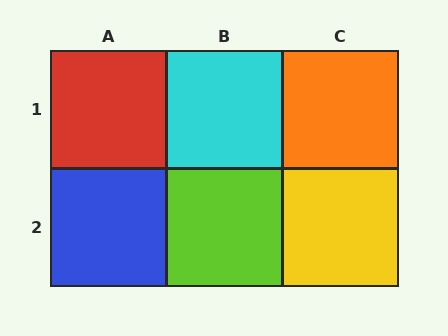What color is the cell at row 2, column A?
Blue.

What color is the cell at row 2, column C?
Yellow.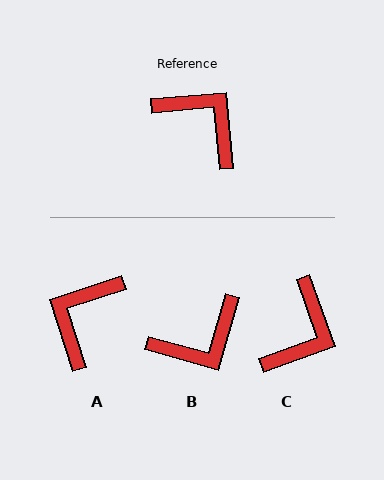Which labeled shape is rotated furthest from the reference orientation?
B, about 111 degrees away.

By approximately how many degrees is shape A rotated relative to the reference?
Approximately 103 degrees counter-clockwise.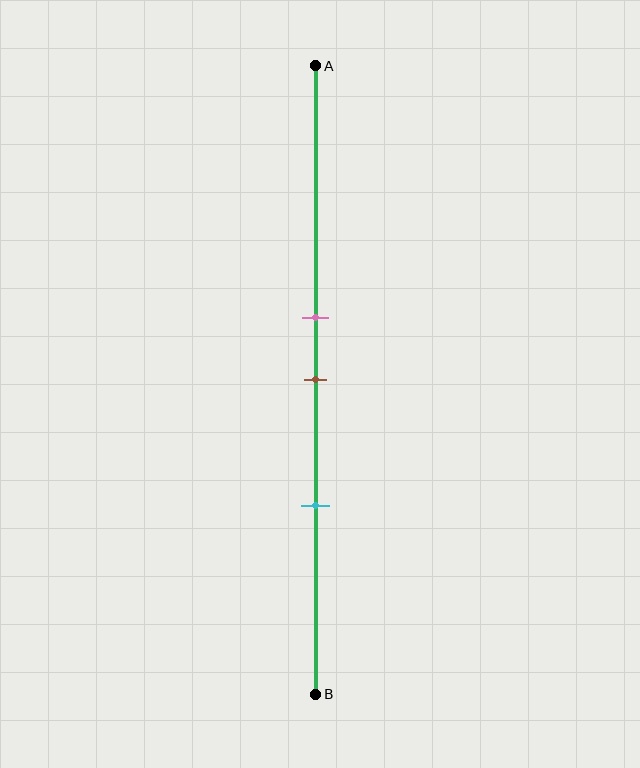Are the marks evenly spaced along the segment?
Yes, the marks are approximately evenly spaced.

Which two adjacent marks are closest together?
The pink and brown marks are the closest adjacent pair.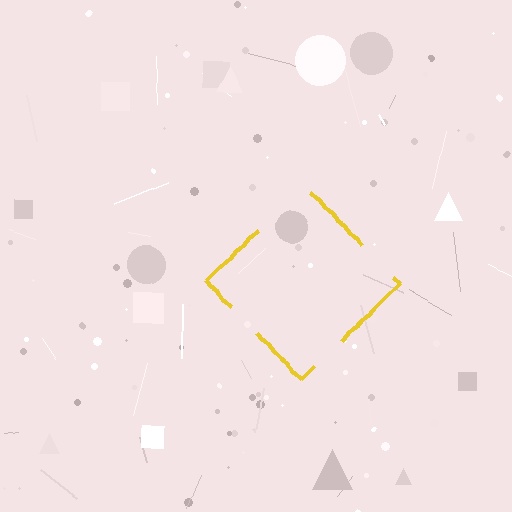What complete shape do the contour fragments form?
The contour fragments form a diamond.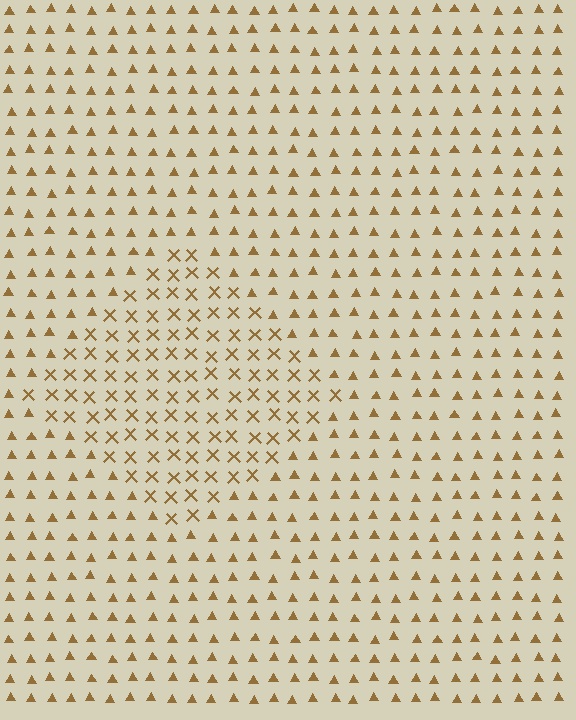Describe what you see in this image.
The image is filled with small brown elements arranged in a uniform grid. A diamond-shaped region contains X marks, while the surrounding area contains triangles. The boundary is defined purely by the change in element shape.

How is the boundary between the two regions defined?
The boundary is defined by a change in element shape: X marks inside vs. triangles outside. All elements share the same color and spacing.